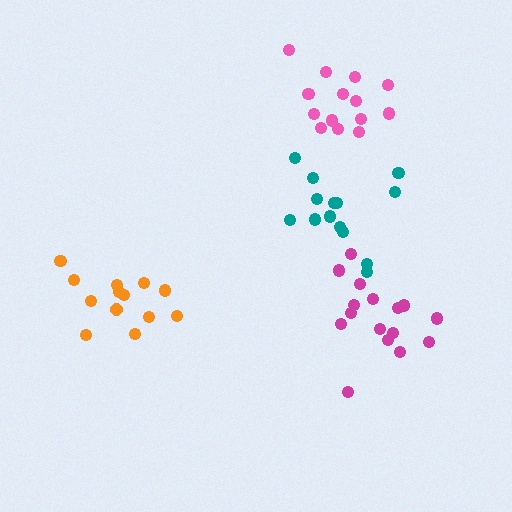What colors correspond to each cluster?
The clusters are colored: teal, magenta, pink, orange.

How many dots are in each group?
Group 1: 14 dots, Group 2: 16 dots, Group 3: 14 dots, Group 4: 13 dots (57 total).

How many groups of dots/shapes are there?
There are 4 groups.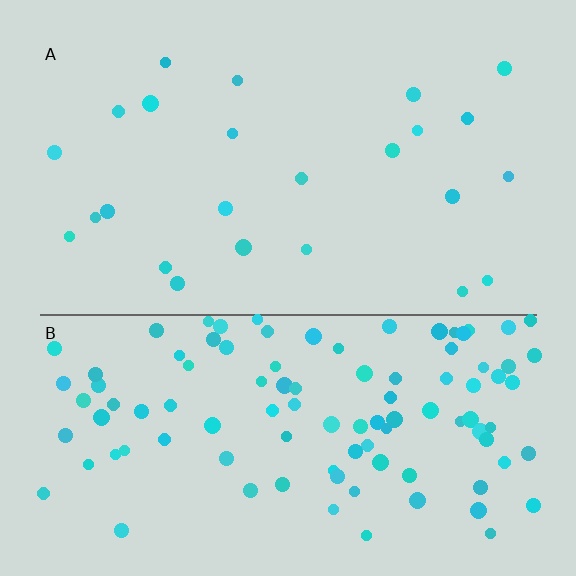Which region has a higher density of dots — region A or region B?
B (the bottom).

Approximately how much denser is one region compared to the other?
Approximately 4.3× — region B over region A.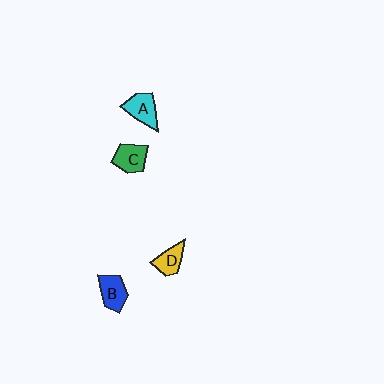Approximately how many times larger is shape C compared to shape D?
Approximately 1.2 times.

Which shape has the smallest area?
Shape D (yellow).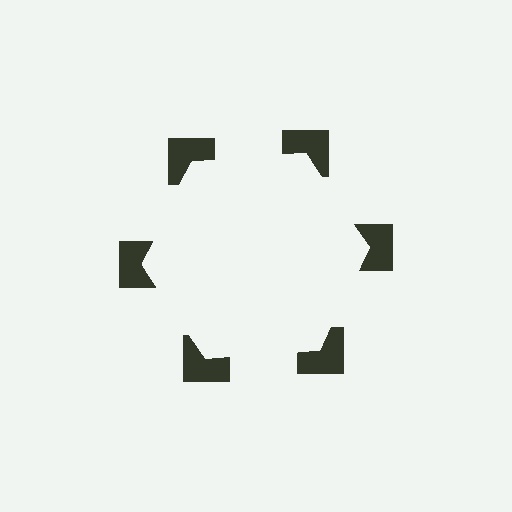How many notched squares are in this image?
There are 6 — one at each vertex of the illusory hexagon.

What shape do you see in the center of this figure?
An illusory hexagon — its edges are inferred from the aligned wedge cuts in the notched squares, not physically drawn.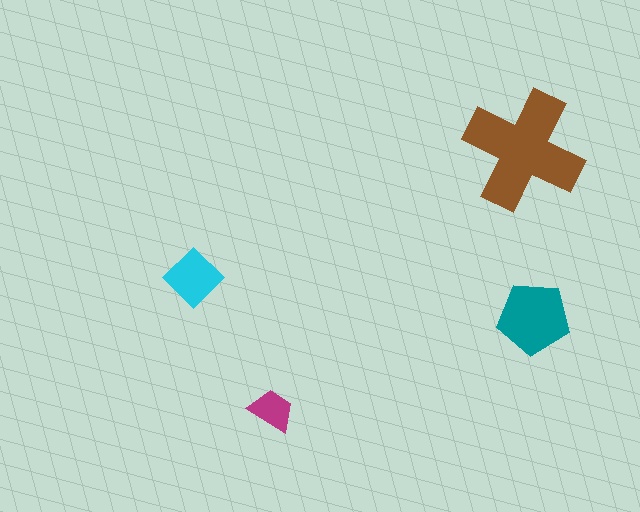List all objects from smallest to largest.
The magenta trapezoid, the cyan diamond, the teal pentagon, the brown cross.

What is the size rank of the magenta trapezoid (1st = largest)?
4th.